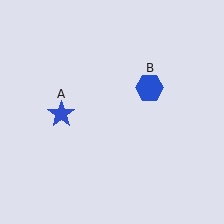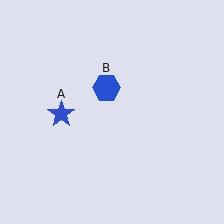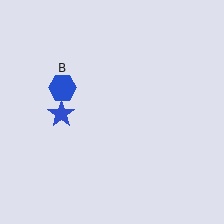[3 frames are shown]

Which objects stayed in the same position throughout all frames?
Blue star (object A) remained stationary.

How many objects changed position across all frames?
1 object changed position: blue hexagon (object B).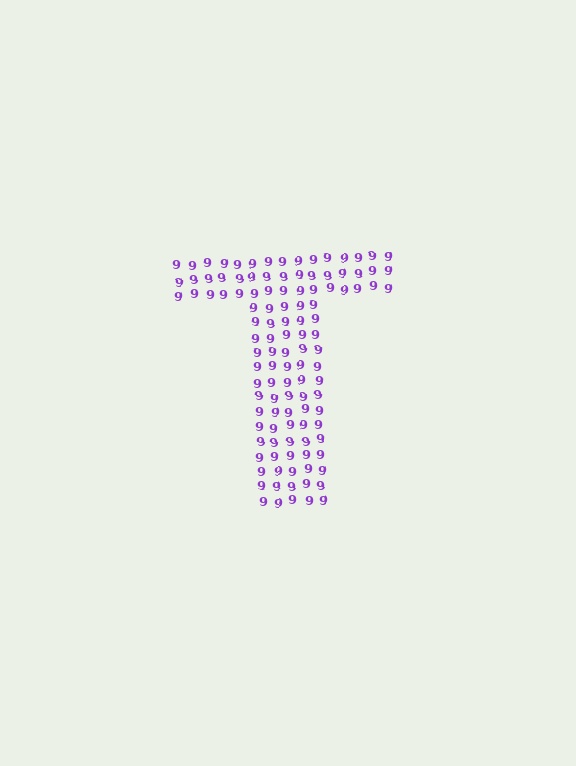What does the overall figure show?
The overall figure shows the letter T.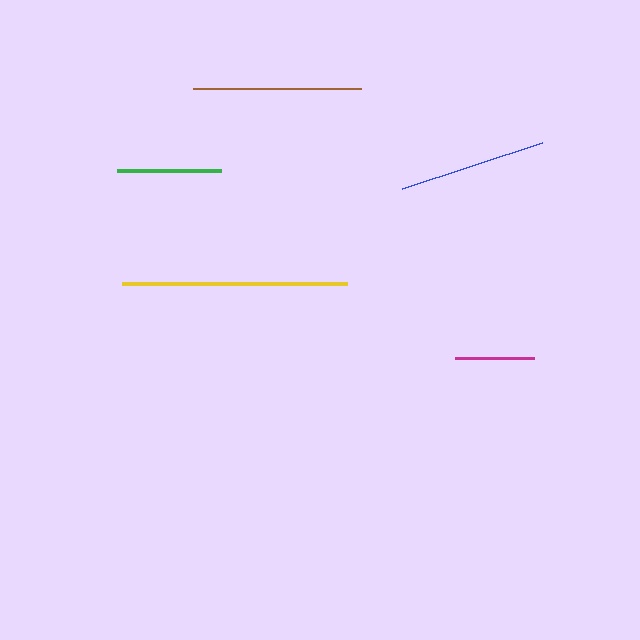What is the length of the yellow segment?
The yellow segment is approximately 225 pixels long.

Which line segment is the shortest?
The magenta line is the shortest at approximately 79 pixels.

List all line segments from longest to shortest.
From longest to shortest: yellow, brown, blue, green, magenta.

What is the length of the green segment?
The green segment is approximately 104 pixels long.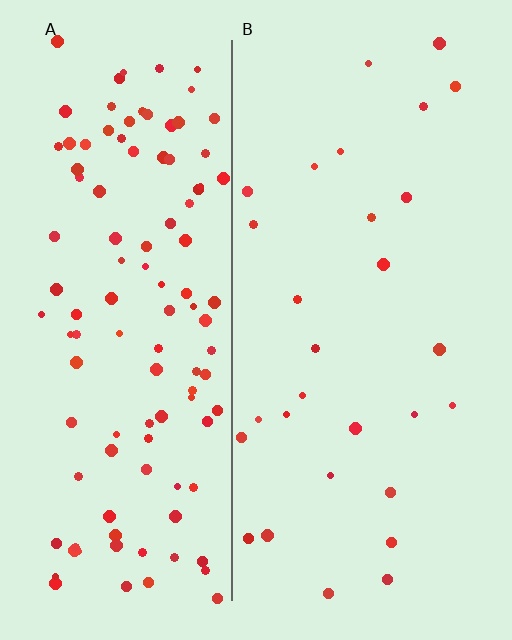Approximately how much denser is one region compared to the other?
Approximately 3.9× — region A over region B.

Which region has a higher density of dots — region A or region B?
A (the left).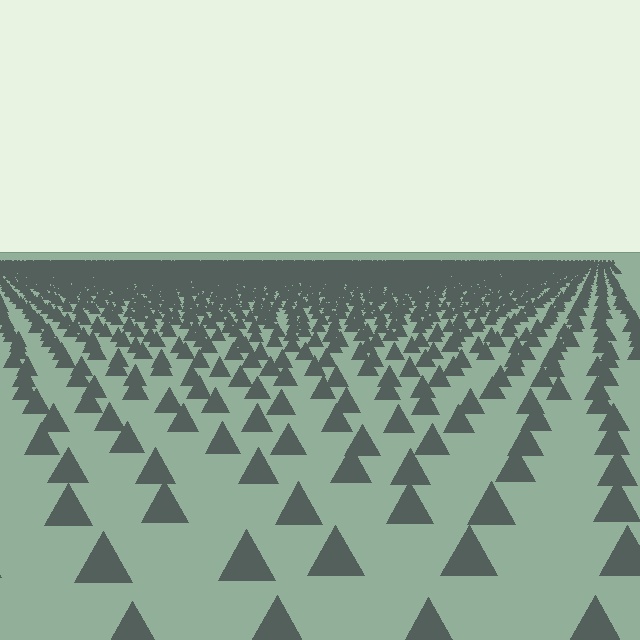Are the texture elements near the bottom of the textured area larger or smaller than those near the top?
Larger. Near the bottom, elements are closer to the viewer and appear at a bigger on-screen size.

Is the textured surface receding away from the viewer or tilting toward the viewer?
The surface is receding away from the viewer. Texture elements get smaller and denser toward the top.